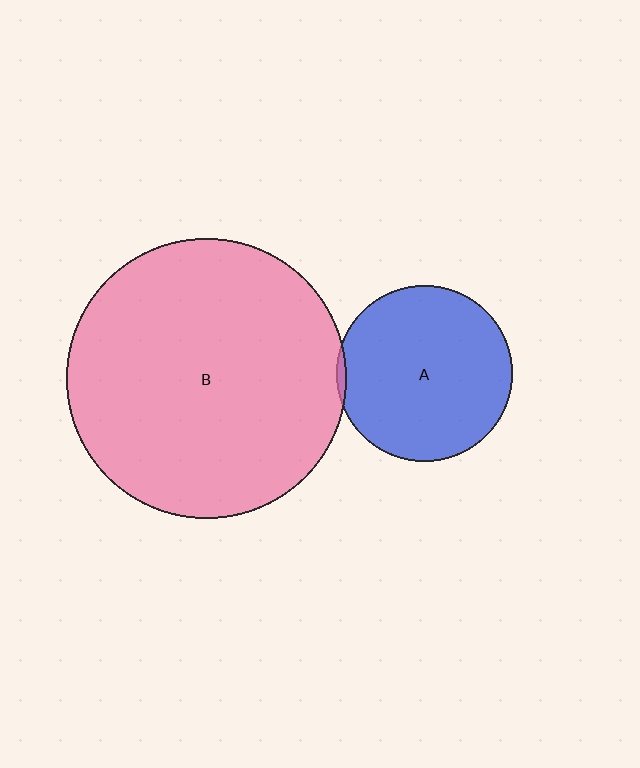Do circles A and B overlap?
Yes.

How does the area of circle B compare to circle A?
Approximately 2.5 times.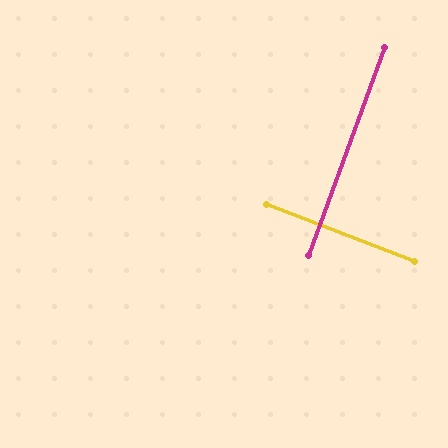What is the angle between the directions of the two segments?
Approximately 89 degrees.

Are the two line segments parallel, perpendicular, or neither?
Perpendicular — they meet at approximately 89°.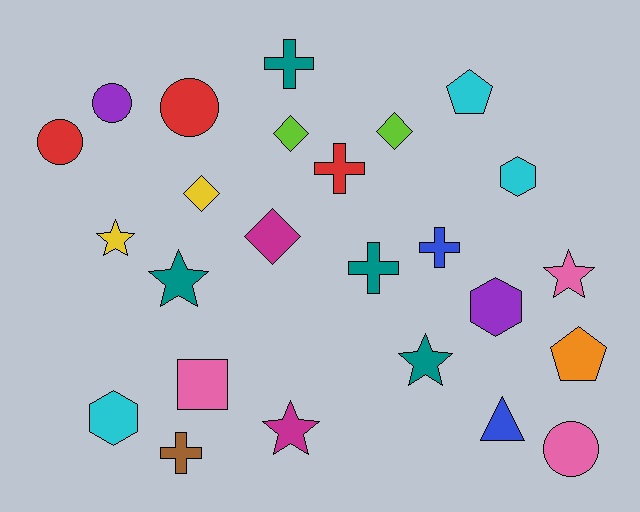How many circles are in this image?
There are 4 circles.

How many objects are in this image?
There are 25 objects.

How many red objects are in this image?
There are 3 red objects.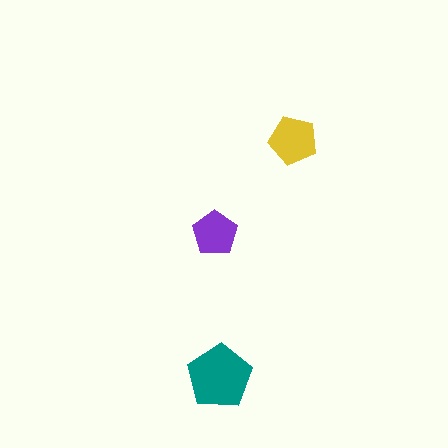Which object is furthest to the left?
The purple pentagon is leftmost.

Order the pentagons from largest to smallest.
the teal one, the yellow one, the purple one.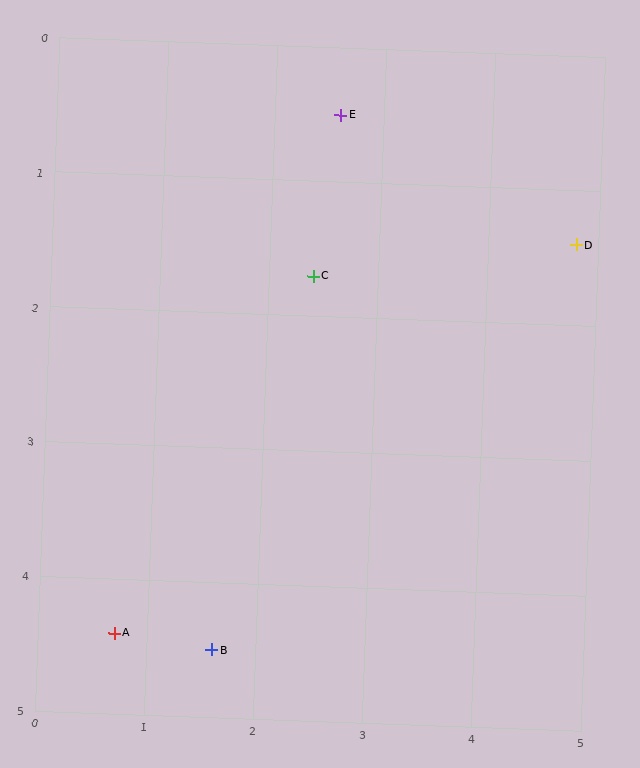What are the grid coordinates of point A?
Point A is at approximately (0.7, 4.4).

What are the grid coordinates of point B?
Point B is at approximately (1.6, 4.5).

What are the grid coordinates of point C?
Point C is at approximately (2.4, 1.7).